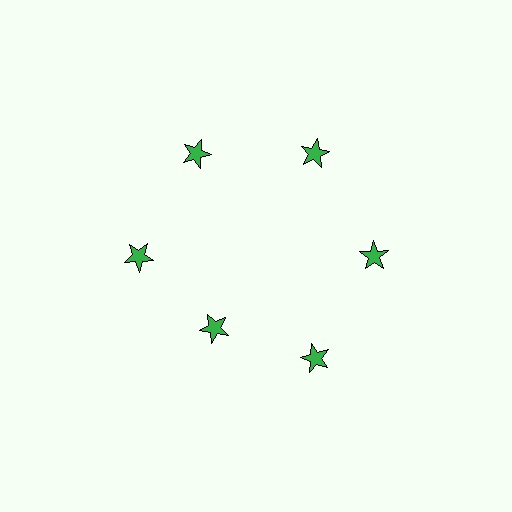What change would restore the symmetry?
The symmetry would be restored by moving it outward, back onto the ring so that all 6 stars sit at equal angles and equal distance from the center.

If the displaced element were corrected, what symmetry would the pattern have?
It would have 6-fold rotational symmetry — the pattern would map onto itself every 60 degrees.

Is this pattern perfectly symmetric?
No. The 6 green stars are arranged in a ring, but one element near the 7 o'clock position is pulled inward toward the center, breaking the 6-fold rotational symmetry.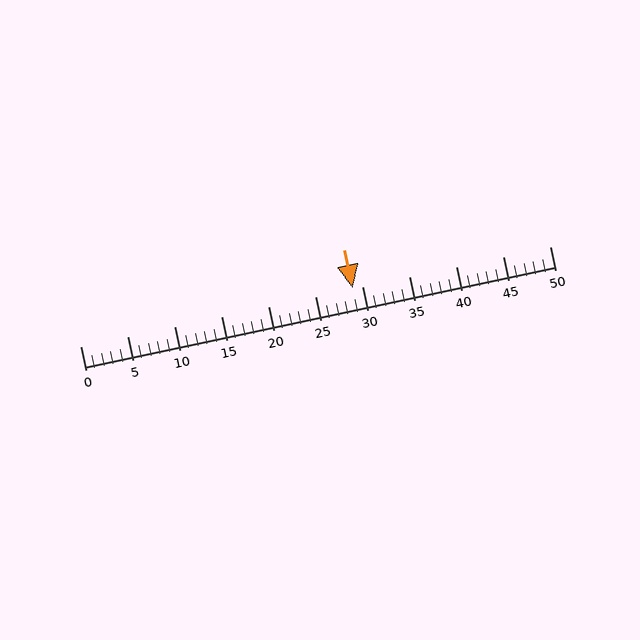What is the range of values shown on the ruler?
The ruler shows values from 0 to 50.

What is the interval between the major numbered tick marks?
The major tick marks are spaced 5 units apart.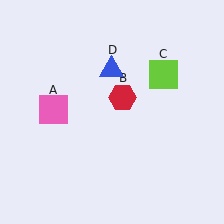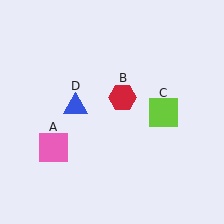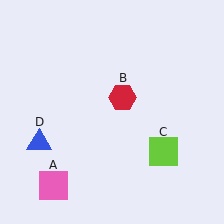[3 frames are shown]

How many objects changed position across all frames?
3 objects changed position: pink square (object A), lime square (object C), blue triangle (object D).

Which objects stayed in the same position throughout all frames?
Red hexagon (object B) remained stationary.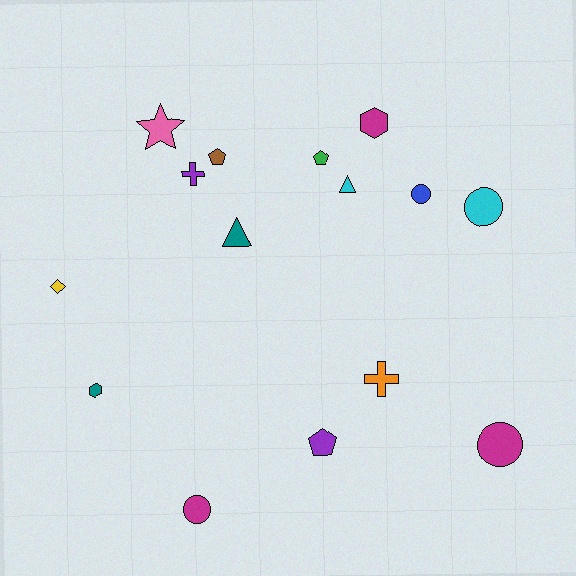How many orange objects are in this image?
There is 1 orange object.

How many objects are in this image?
There are 15 objects.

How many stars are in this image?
There is 1 star.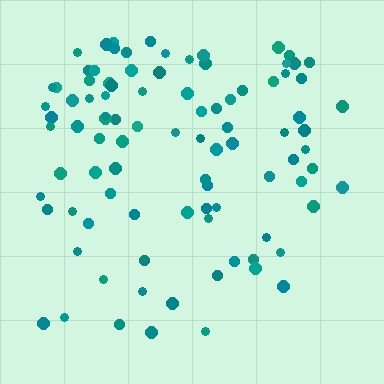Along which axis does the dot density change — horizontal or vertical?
Vertical.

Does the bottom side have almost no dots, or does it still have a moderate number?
Still a moderate number, just noticeably fewer than the top.